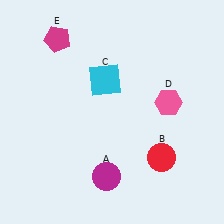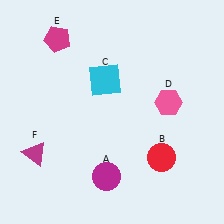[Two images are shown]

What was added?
A magenta triangle (F) was added in Image 2.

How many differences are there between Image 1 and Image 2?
There is 1 difference between the two images.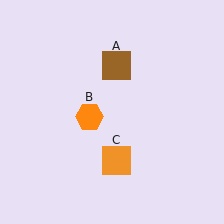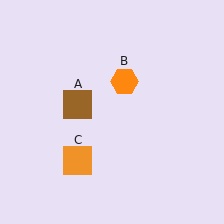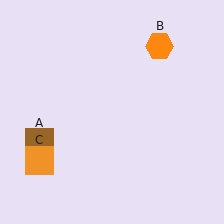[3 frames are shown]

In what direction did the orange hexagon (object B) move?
The orange hexagon (object B) moved up and to the right.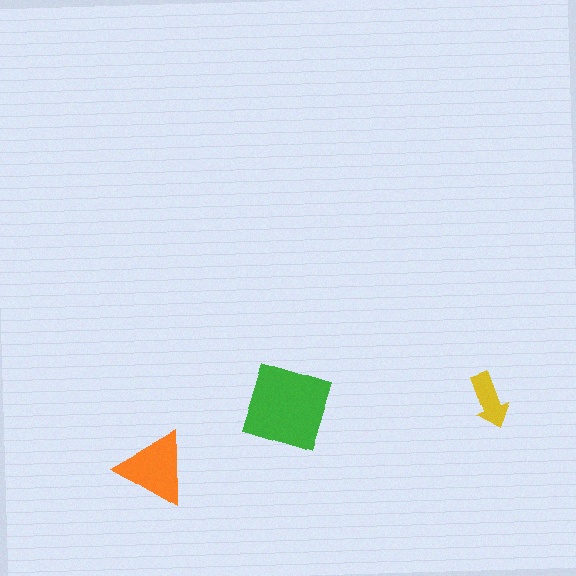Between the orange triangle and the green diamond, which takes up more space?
The green diamond.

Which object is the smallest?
The yellow arrow.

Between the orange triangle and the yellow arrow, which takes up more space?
The orange triangle.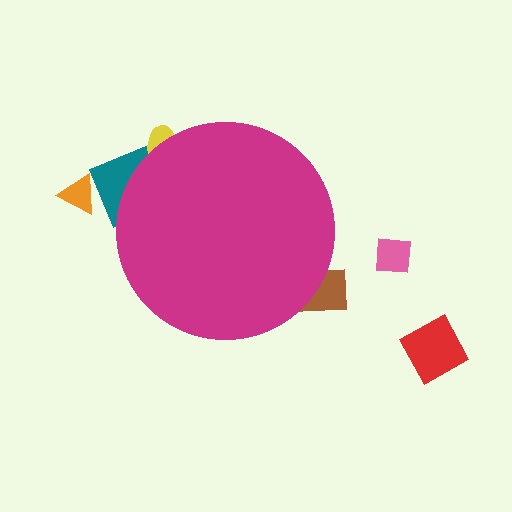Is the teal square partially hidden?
Yes, the teal square is partially hidden behind the magenta circle.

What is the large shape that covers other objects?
A magenta circle.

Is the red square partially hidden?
No, the red square is fully visible.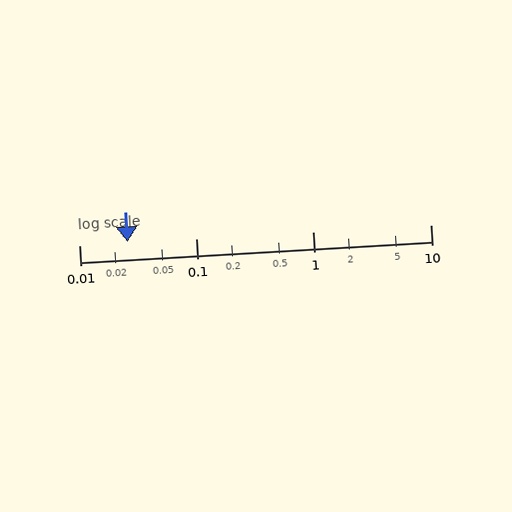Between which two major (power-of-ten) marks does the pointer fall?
The pointer is between 0.01 and 0.1.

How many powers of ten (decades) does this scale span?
The scale spans 3 decades, from 0.01 to 10.